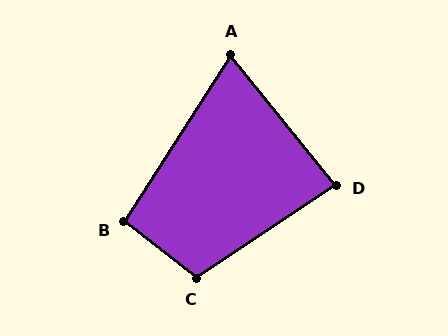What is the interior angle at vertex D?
Approximately 85 degrees (acute).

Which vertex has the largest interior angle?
C, at approximately 108 degrees.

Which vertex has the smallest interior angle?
A, at approximately 72 degrees.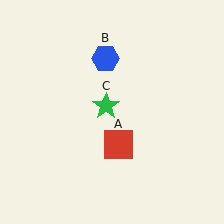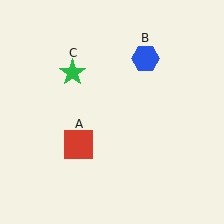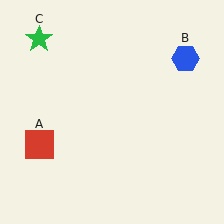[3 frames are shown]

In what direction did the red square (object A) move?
The red square (object A) moved left.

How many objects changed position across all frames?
3 objects changed position: red square (object A), blue hexagon (object B), green star (object C).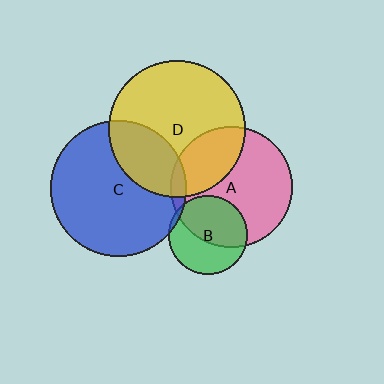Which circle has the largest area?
Circle D (yellow).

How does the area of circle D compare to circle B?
Approximately 3.0 times.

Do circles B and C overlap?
Yes.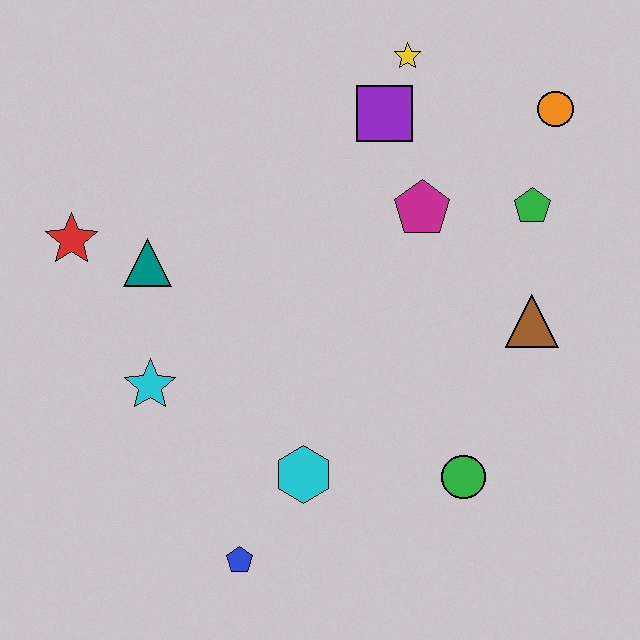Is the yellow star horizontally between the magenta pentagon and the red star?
Yes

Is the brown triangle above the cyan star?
Yes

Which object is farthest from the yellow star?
The blue pentagon is farthest from the yellow star.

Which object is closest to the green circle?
The cyan hexagon is closest to the green circle.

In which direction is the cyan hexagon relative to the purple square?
The cyan hexagon is below the purple square.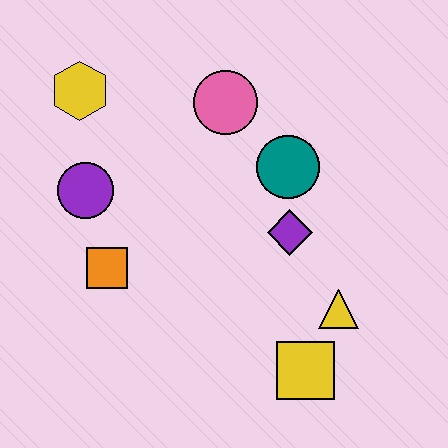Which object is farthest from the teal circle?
The yellow hexagon is farthest from the teal circle.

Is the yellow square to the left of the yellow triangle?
Yes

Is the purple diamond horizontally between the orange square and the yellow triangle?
Yes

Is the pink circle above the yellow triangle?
Yes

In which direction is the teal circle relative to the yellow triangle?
The teal circle is above the yellow triangle.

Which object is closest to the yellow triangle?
The yellow square is closest to the yellow triangle.